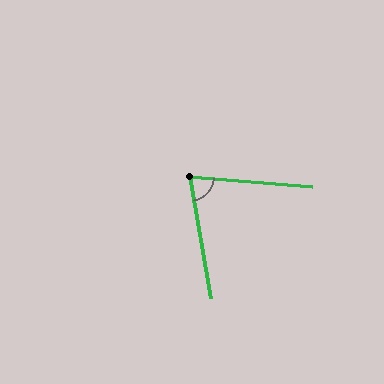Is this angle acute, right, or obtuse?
It is acute.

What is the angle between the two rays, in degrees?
Approximately 76 degrees.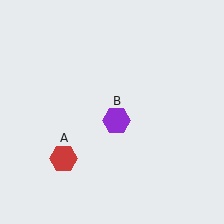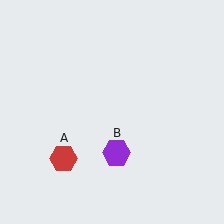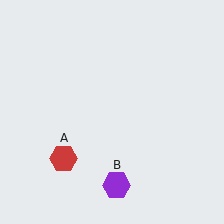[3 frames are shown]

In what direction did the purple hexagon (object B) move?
The purple hexagon (object B) moved down.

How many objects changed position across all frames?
1 object changed position: purple hexagon (object B).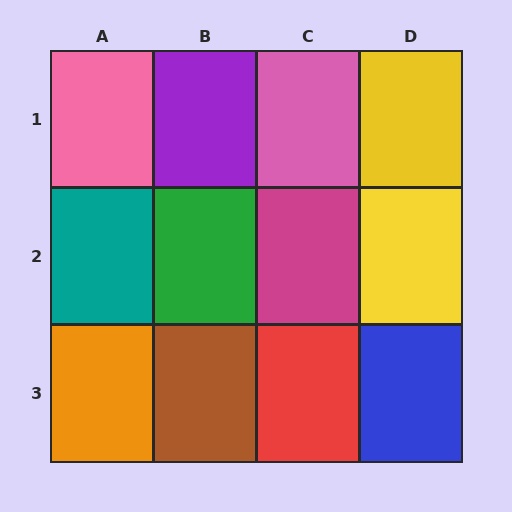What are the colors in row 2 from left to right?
Teal, green, magenta, yellow.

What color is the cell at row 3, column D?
Blue.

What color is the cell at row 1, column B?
Purple.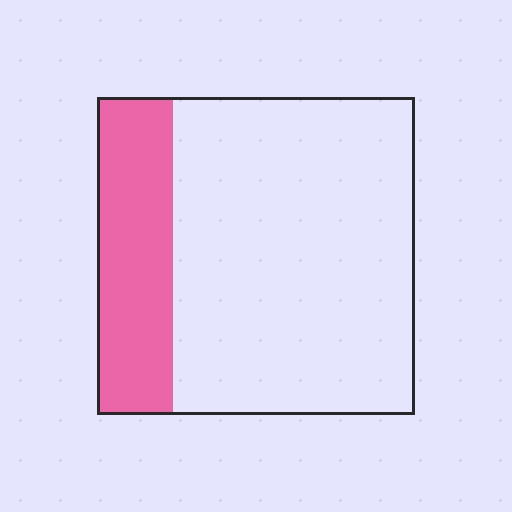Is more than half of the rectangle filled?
No.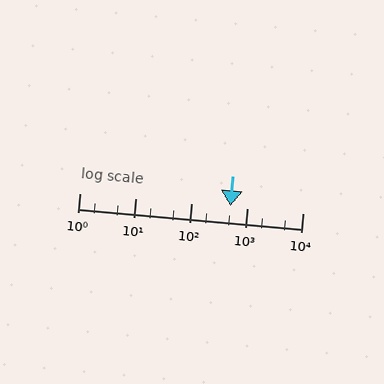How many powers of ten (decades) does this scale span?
The scale spans 4 decades, from 1 to 10000.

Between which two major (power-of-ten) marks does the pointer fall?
The pointer is between 100 and 1000.